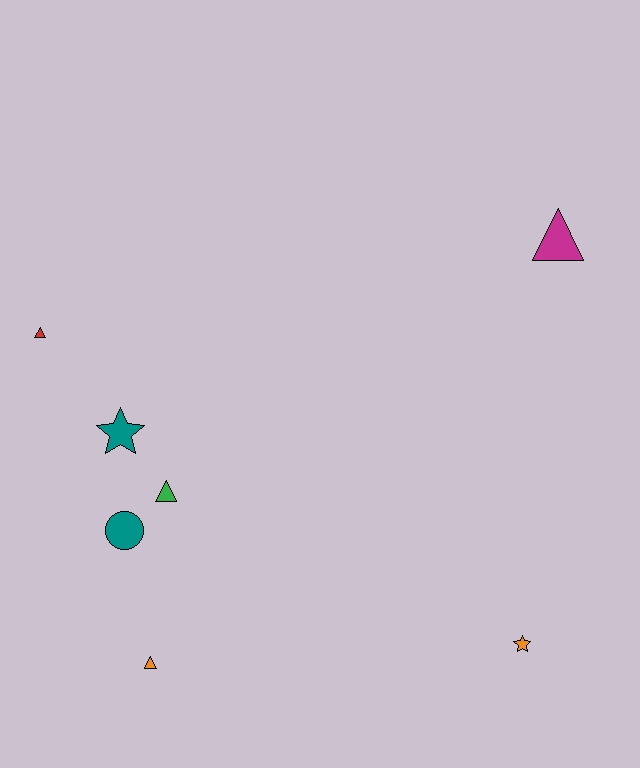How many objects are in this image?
There are 7 objects.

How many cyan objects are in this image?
There are no cyan objects.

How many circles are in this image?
There is 1 circle.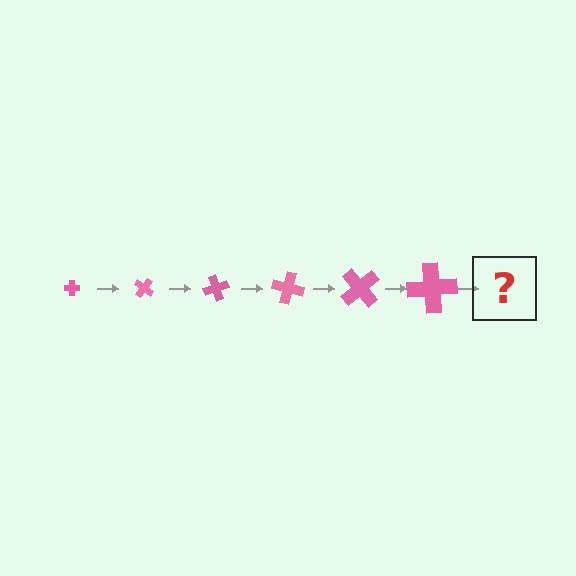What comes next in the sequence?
The next element should be a cross, larger than the previous one and rotated 210 degrees from the start.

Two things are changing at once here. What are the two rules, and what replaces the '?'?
The two rules are that the cross grows larger each step and it rotates 35 degrees each step. The '?' should be a cross, larger than the previous one and rotated 210 degrees from the start.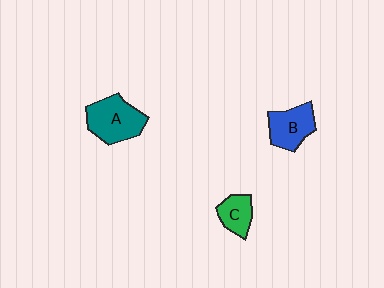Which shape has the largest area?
Shape A (teal).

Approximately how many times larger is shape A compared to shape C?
Approximately 1.8 times.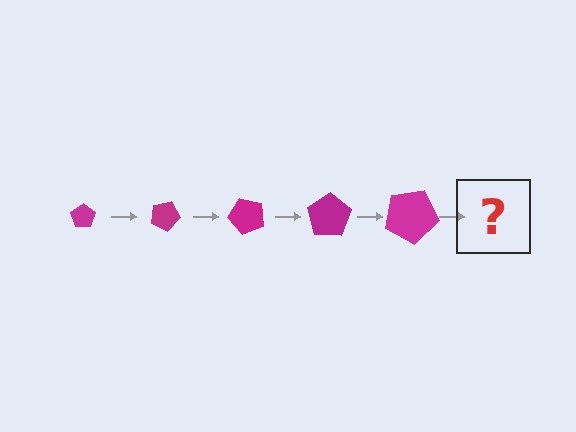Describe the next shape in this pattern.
It should be a pentagon, larger than the previous one and rotated 125 degrees from the start.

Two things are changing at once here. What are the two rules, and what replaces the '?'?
The two rules are that the pentagon grows larger each step and it rotates 25 degrees each step. The '?' should be a pentagon, larger than the previous one and rotated 125 degrees from the start.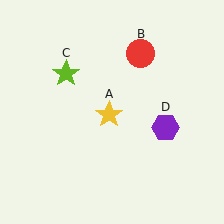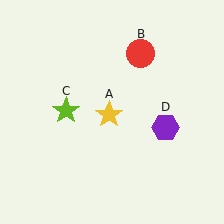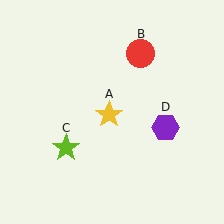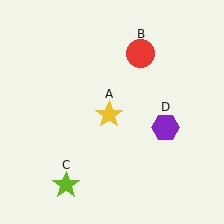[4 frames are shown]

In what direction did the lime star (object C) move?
The lime star (object C) moved down.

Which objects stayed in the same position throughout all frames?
Yellow star (object A) and red circle (object B) and purple hexagon (object D) remained stationary.